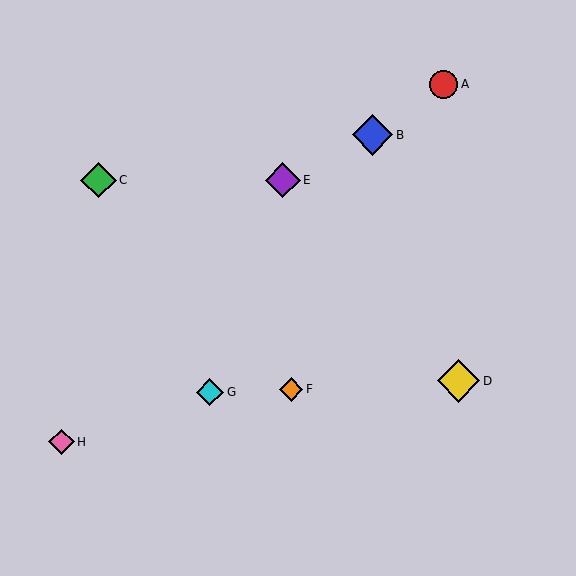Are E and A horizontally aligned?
No, E is at y≈180 and A is at y≈84.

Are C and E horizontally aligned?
Yes, both are at y≈180.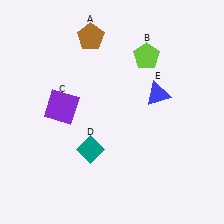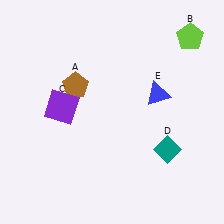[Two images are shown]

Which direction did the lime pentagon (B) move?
The lime pentagon (B) moved right.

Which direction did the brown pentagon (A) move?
The brown pentagon (A) moved down.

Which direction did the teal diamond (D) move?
The teal diamond (D) moved right.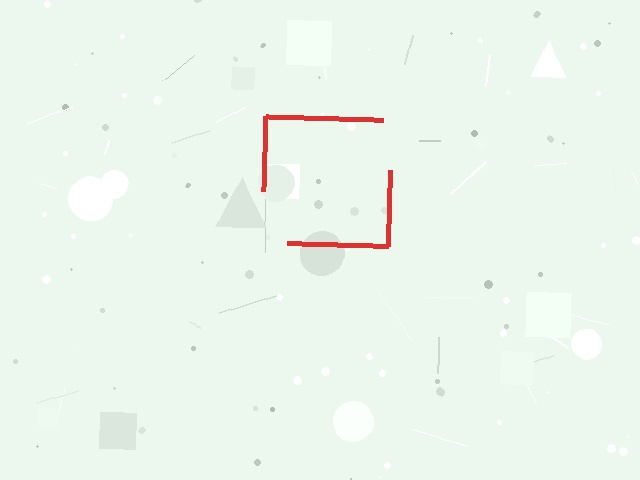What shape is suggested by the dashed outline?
The dashed outline suggests a square.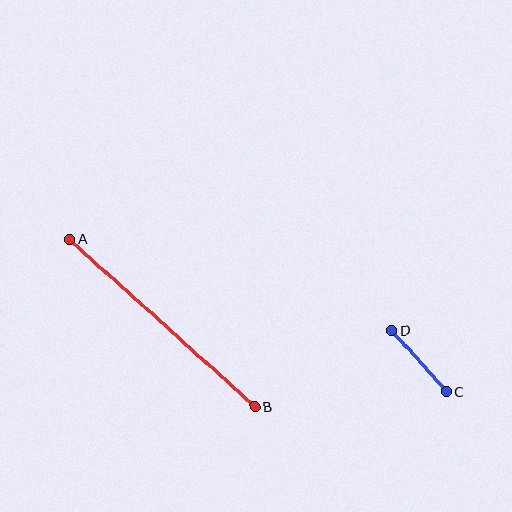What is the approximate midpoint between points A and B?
The midpoint is at approximately (162, 323) pixels.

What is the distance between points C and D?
The distance is approximately 83 pixels.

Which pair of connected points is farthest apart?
Points A and B are farthest apart.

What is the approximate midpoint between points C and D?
The midpoint is at approximately (419, 361) pixels.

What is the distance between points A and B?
The distance is approximately 250 pixels.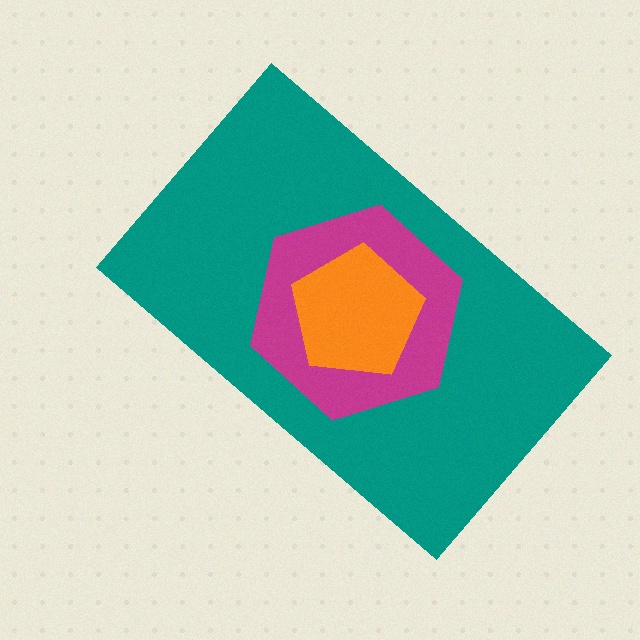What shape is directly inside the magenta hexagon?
The orange pentagon.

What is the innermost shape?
The orange pentagon.